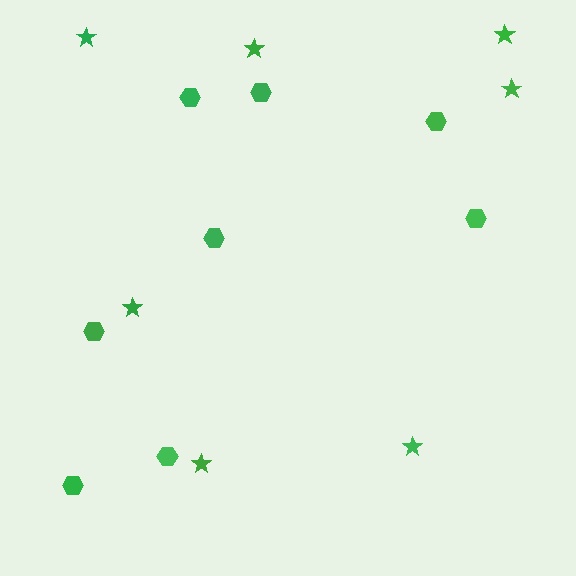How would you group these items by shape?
There are 2 groups: one group of stars (7) and one group of hexagons (8).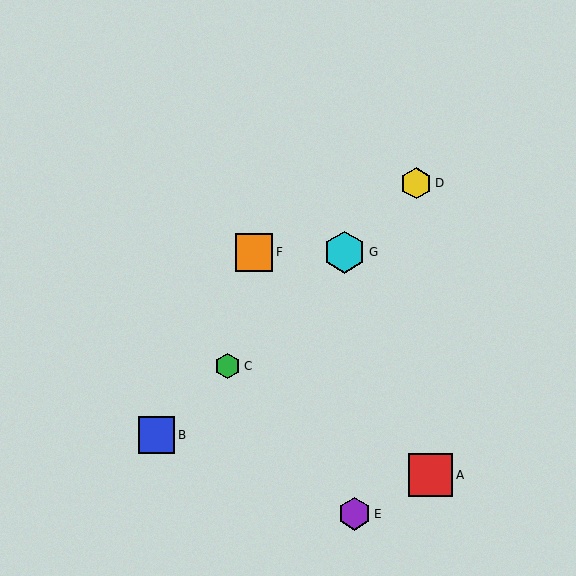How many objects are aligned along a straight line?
4 objects (B, C, D, G) are aligned along a straight line.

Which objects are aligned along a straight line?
Objects B, C, D, G are aligned along a straight line.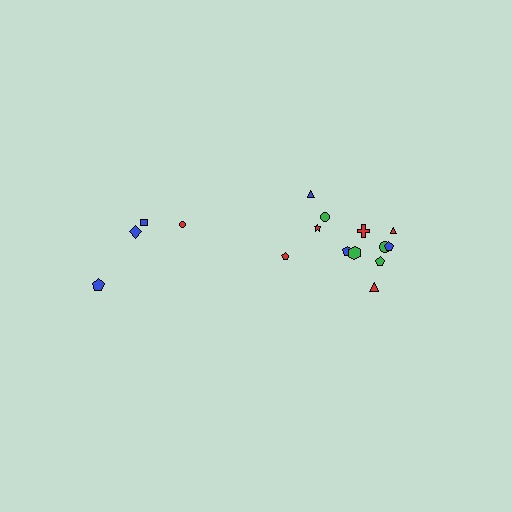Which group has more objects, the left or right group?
The right group.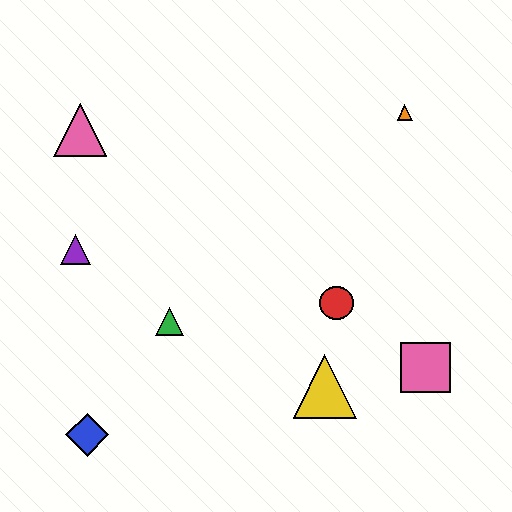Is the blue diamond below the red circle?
Yes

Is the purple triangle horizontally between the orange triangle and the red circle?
No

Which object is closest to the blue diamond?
The green triangle is closest to the blue diamond.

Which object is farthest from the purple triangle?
The pink square is farthest from the purple triangle.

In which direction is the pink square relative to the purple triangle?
The pink square is to the right of the purple triangle.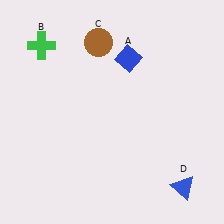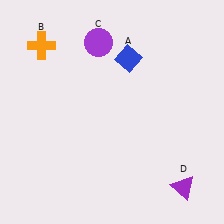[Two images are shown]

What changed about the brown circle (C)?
In Image 1, C is brown. In Image 2, it changed to purple.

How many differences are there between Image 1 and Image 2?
There are 3 differences between the two images.